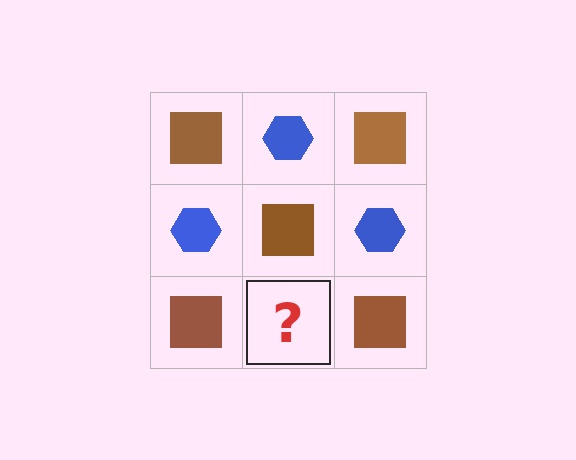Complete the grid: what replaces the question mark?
The question mark should be replaced with a blue hexagon.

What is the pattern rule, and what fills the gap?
The rule is that it alternates brown square and blue hexagon in a checkerboard pattern. The gap should be filled with a blue hexagon.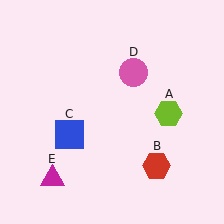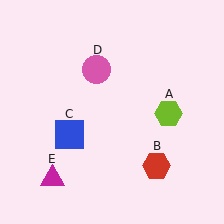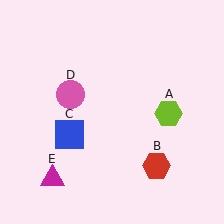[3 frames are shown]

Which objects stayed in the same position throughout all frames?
Lime hexagon (object A) and red hexagon (object B) and blue square (object C) and magenta triangle (object E) remained stationary.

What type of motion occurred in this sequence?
The pink circle (object D) rotated counterclockwise around the center of the scene.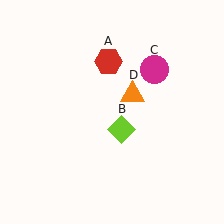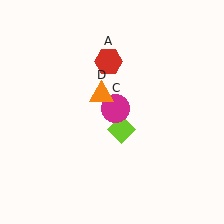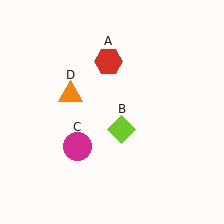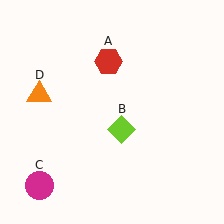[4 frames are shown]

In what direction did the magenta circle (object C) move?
The magenta circle (object C) moved down and to the left.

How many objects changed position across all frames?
2 objects changed position: magenta circle (object C), orange triangle (object D).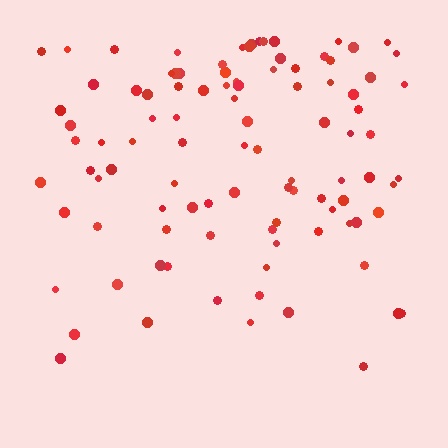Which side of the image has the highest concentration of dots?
The top.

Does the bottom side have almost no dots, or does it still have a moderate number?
Still a moderate number, just noticeably fewer than the top.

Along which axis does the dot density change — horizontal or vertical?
Vertical.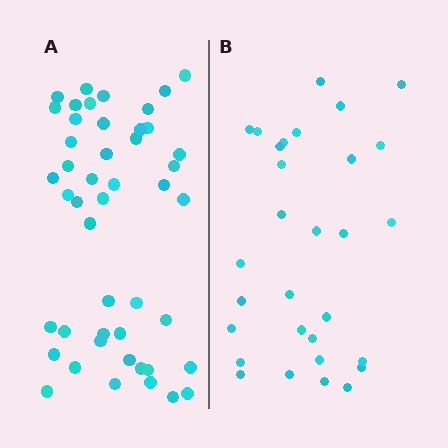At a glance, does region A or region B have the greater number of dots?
Region A (the left region) has more dots.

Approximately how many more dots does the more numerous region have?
Region A has approximately 15 more dots than region B.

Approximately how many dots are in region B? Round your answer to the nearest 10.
About 30 dots.